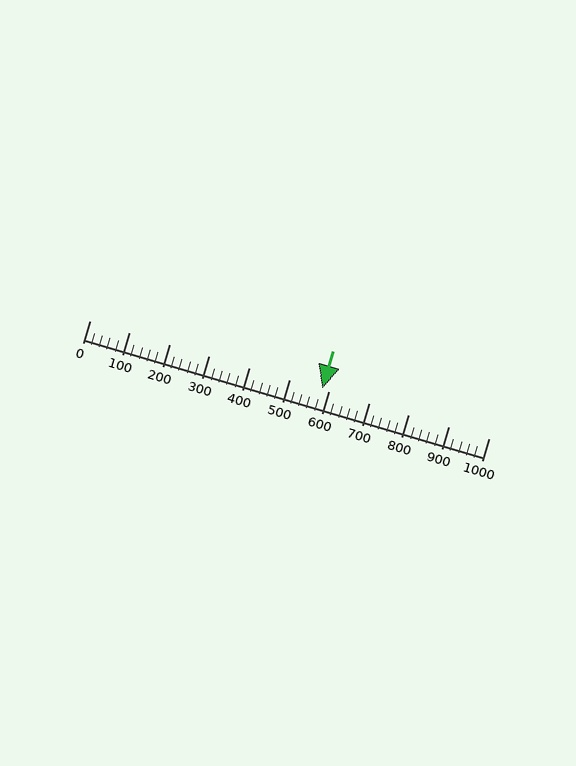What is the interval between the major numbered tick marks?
The major tick marks are spaced 100 units apart.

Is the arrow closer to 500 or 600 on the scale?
The arrow is closer to 600.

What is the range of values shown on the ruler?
The ruler shows values from 0 to 1000.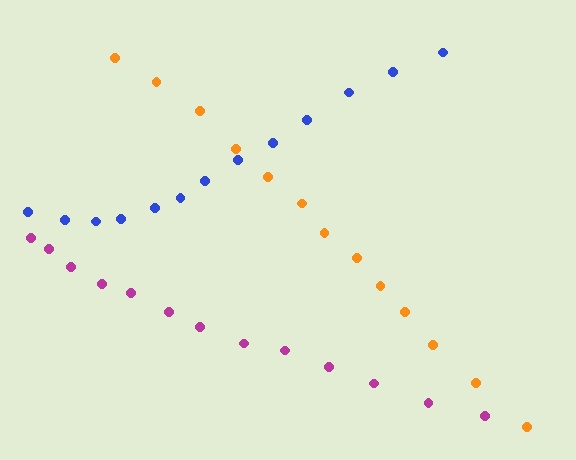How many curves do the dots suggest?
There are 3 distinct paths.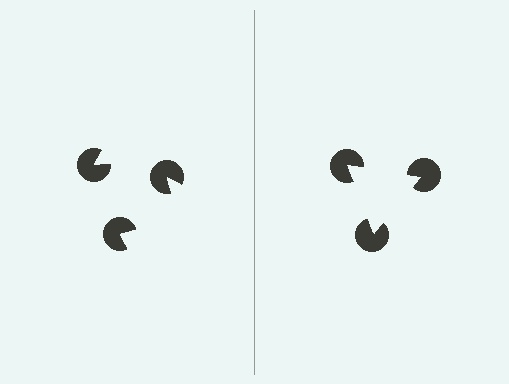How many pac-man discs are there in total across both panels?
6 — 3 on each side.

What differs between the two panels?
The pac-man discs are positioned identically on both sides; only the wedge orientations differ. On the right they align to a triangle; on the left they are misaligned.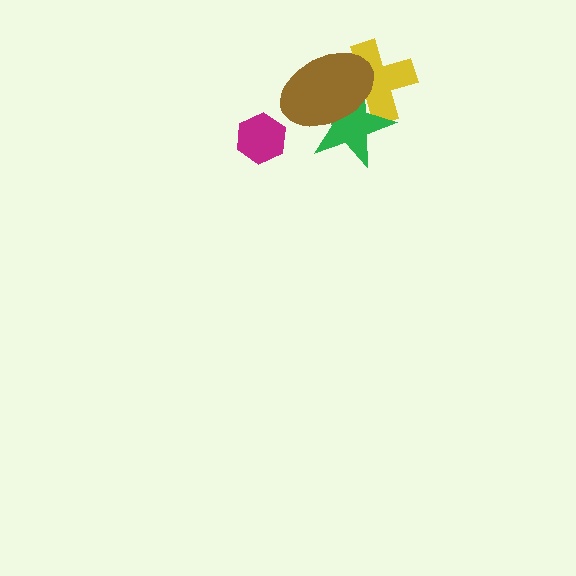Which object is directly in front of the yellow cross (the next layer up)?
The green star is directly in front of the yellow cross.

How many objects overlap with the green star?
2 objects overlap with the green star.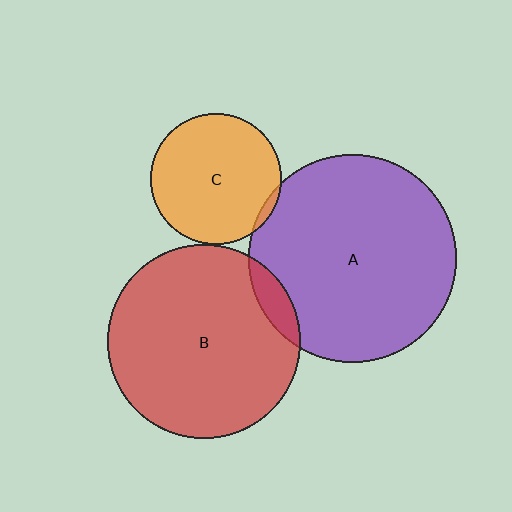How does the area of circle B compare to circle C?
Approximately 2.2 times.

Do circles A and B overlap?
Yes.